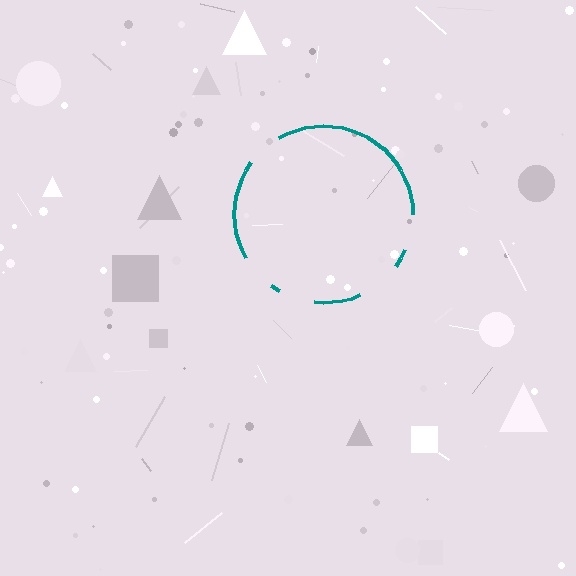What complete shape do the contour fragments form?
The contour fragments form a circle.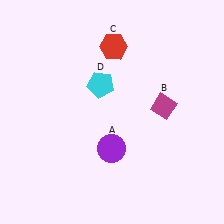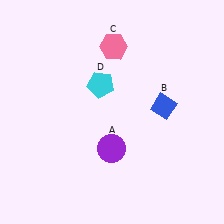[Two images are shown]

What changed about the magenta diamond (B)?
In Image 1, B is magenta. In Image 2, it changed to blue.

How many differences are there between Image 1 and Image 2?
There are 2 differences between the two images.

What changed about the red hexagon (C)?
In Image 1, C is red. In Image 2, it changed to pink.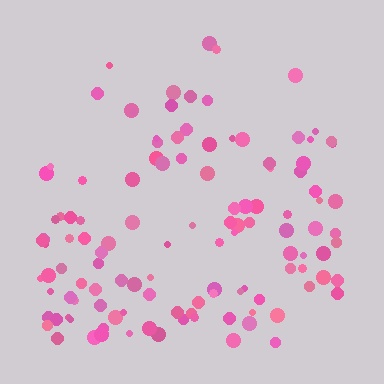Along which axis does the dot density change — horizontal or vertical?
Vertical.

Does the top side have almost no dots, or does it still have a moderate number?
Still a moderate number, just noticeably fewer than the bottom.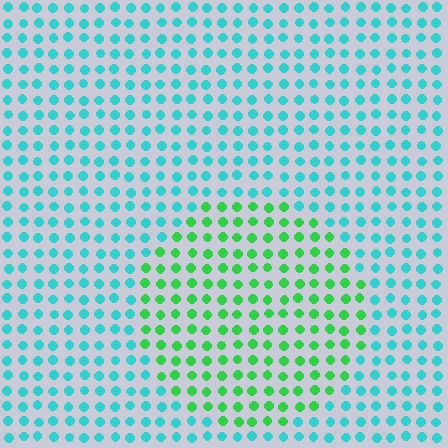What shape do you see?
I see a circle.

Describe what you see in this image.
The image is filled with small cyan elements in a uniform arrangement. A circle-shaped region is visible where the elements are tinted to a slightly different hue, forming a subtle color boundary.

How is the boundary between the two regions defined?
The boundary is defined purely by a slight shift in hue (about 51 degrees). Spacing, size, and orientation are identical on both sides.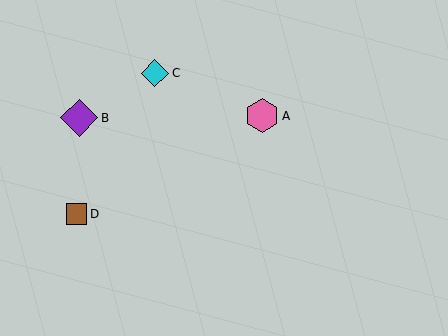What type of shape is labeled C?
Shape C is a cyan diamond.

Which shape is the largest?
The purple diamond (labeled B) is the largest.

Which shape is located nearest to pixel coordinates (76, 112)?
The purple diamond (labeled B) at (79, 118) is nearest to that location.